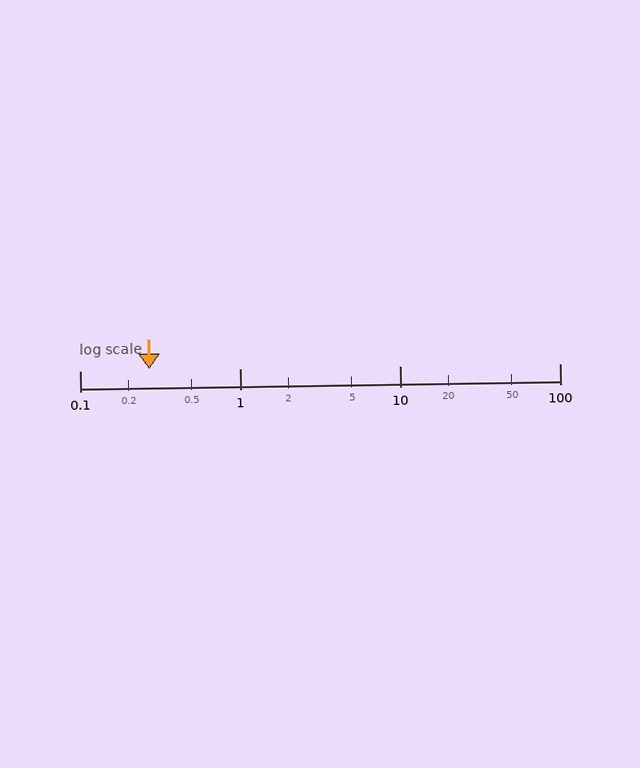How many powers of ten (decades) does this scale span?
The scale spans 3 decades, from 0.1 to 100.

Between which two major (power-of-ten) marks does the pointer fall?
The pointer is between 0.1 and 1.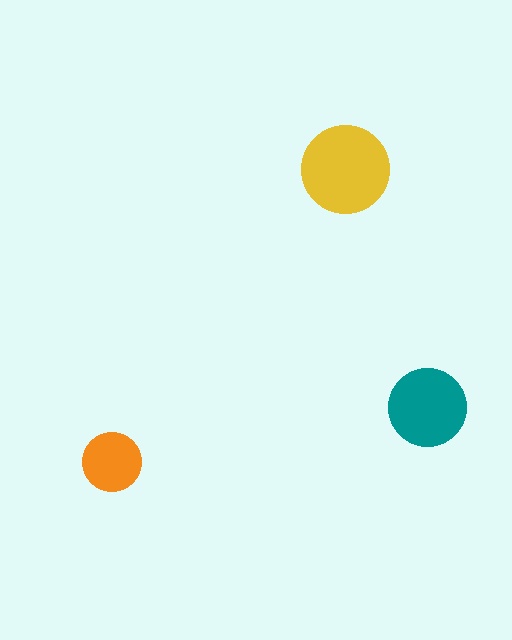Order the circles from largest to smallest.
the yellow one, the teal one, the orange one.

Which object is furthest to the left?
The orange circle is leftmost.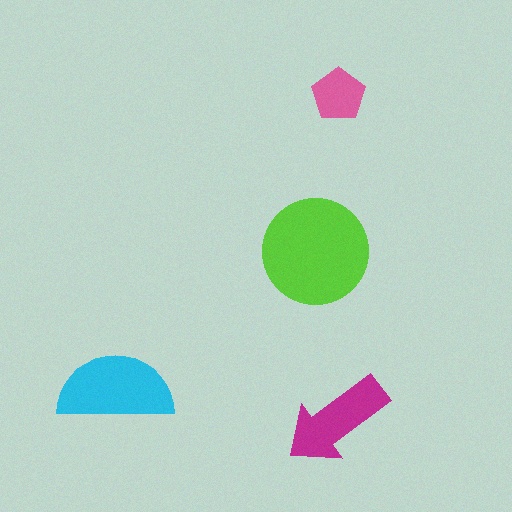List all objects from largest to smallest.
The lime circle, the cyan semicircle, the magenta arrow, the pink pentagon.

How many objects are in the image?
There are 4 objects in the image.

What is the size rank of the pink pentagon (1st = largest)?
4th.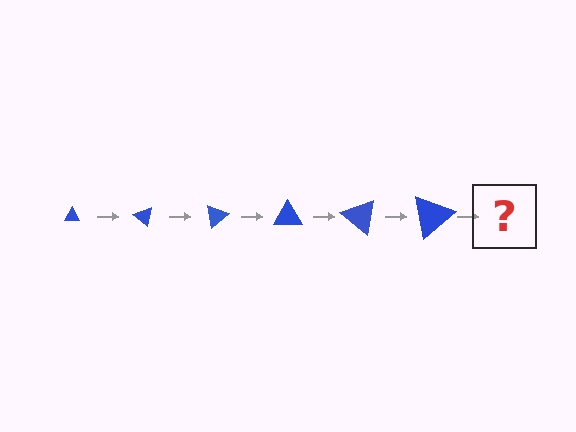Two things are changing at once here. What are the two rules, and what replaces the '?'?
The two rules are that the triangle grows larger each step and it rotates 40 degrees each step. The '?' should be a triangle, larger than the previous one and rotated 240 degrees from the start.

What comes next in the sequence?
The next element should be a triangle, larger than the previous one and rotated 240 degrees from the start.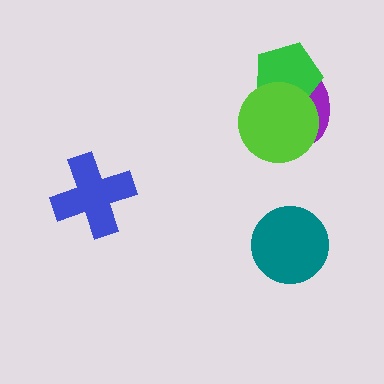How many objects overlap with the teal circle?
0 objects overlap with the teal circle.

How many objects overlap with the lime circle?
2 objects overlap with the lime circle.